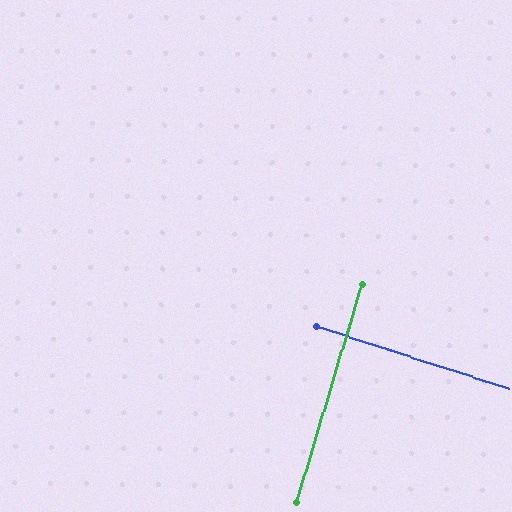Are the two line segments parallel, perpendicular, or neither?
Perpendicular — they meet at approximately 89°.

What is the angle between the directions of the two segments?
Approximately 89 degrees.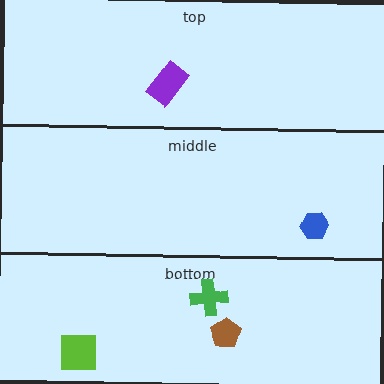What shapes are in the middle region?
The blue hexagon.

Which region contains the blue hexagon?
The middle region.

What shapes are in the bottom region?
The brown pentagon, the lime square, the green cross.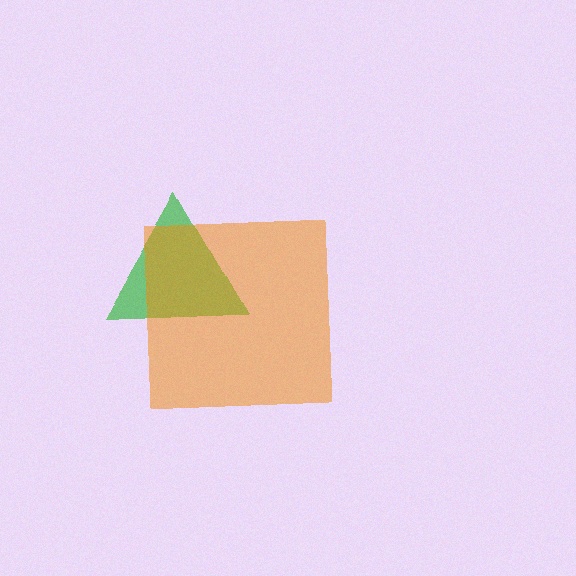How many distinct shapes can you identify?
There are 2 distinct shapes: a green triangle, an orange square.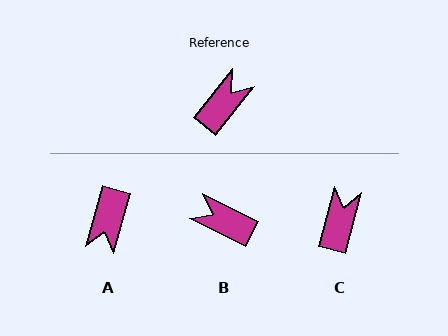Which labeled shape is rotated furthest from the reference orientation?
A, about 157 degrees away.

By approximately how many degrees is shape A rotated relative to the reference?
Approximately 157 degrees clockwise.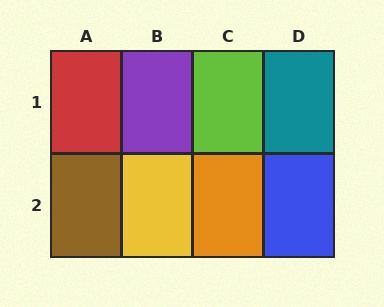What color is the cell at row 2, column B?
Yellow.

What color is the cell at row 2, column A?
Brown.